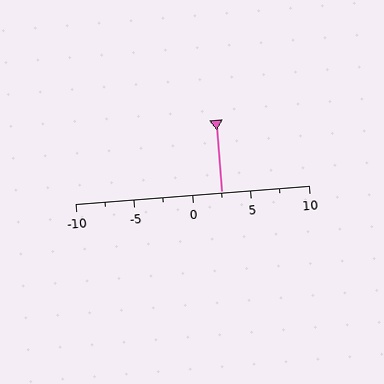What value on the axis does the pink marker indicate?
The marker indicates approximately 2.5.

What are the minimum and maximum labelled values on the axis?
The axis runs from -10 to 10.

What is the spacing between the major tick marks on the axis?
The major ticks are spaced 5 apart.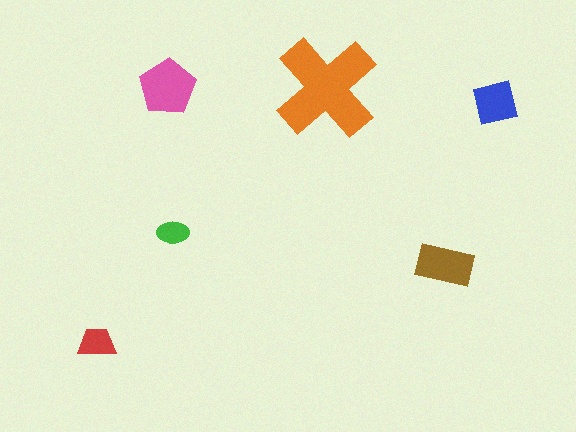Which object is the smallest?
The green ellipse.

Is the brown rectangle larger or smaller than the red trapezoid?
Larger.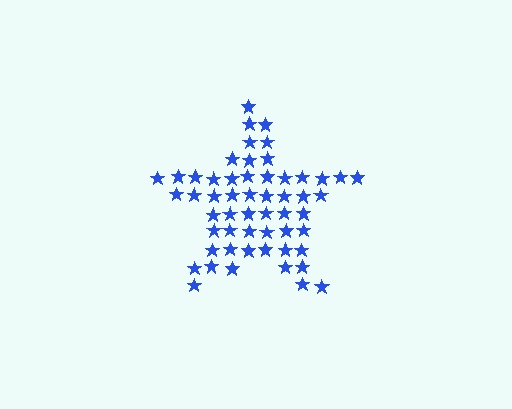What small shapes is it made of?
It is made of small stars.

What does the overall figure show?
The overall figure shows a star.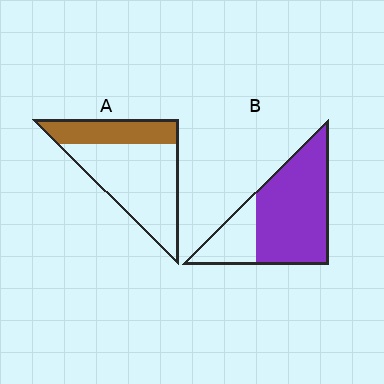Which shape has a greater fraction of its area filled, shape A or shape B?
Shape B.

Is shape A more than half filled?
No.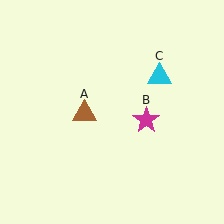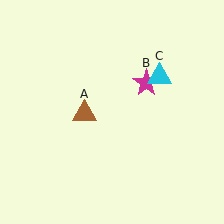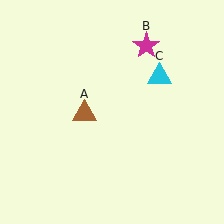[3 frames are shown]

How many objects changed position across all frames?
1 object changed position: magenta star (object B).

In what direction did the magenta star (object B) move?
The magenta star (object B) moved up.